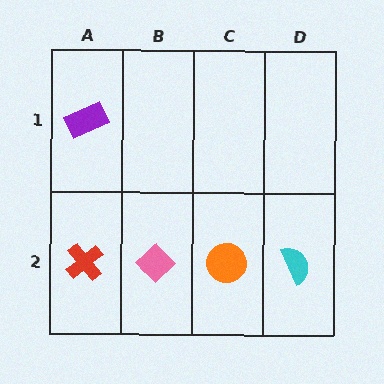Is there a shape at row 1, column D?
No, that cell is empty.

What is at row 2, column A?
A red cross.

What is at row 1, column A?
A purple rectangle.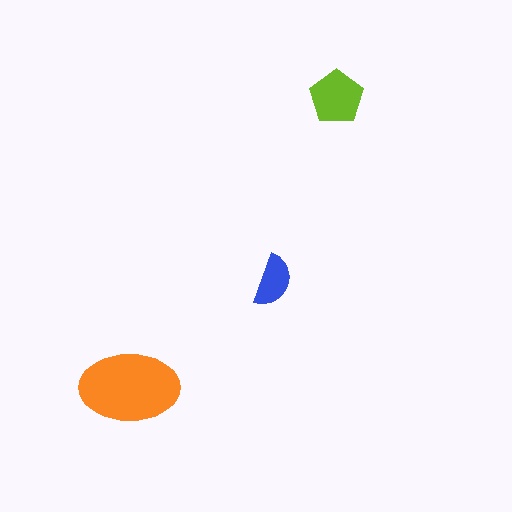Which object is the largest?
The orange ellipse.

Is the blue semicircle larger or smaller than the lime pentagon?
Smaller.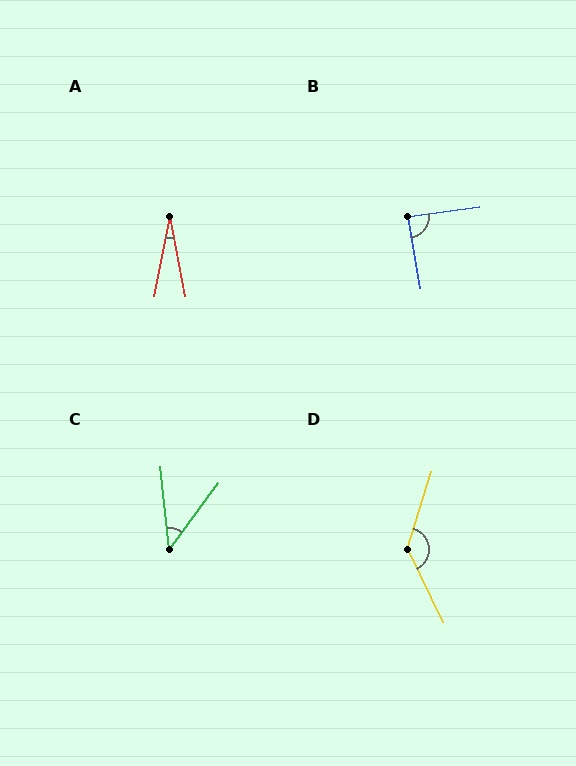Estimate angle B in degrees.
Approximately 88 degrees.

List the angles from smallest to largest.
A (22°), C (42°), B (88°), D (137°).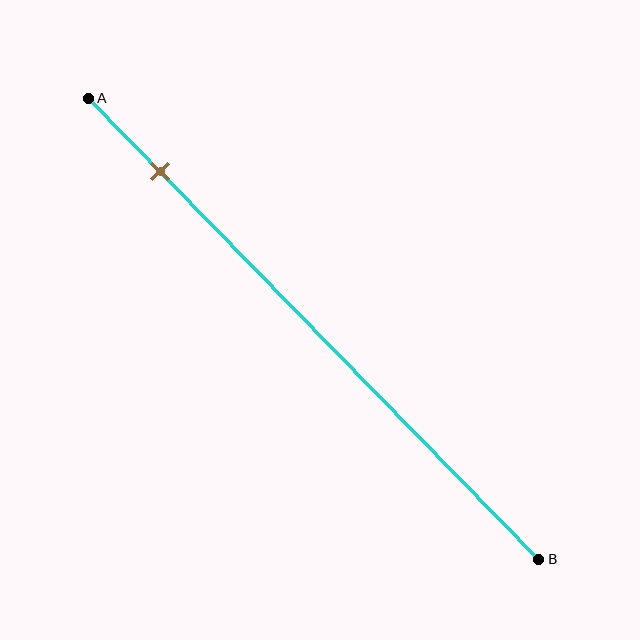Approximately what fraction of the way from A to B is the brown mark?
The brown mark is approximately 15% of the way from A to B.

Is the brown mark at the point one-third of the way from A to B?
No, the mark is at about 15% from A, not at the 33% one-third point.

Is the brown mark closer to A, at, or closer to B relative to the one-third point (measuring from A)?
The brown mark is closer to point A than the one-third point of segment AB.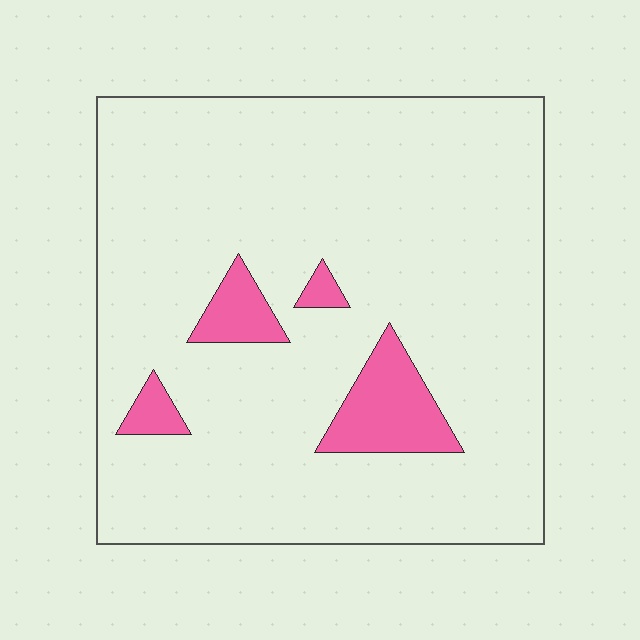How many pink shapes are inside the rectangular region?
4.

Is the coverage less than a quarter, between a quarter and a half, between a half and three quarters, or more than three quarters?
Less than a quarter.